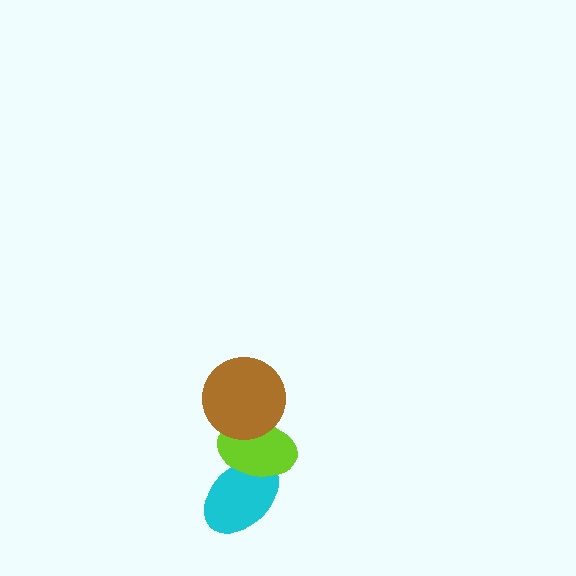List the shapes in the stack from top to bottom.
From top to bottom: the brown circle, the lime ellipse, the cyan ellipse.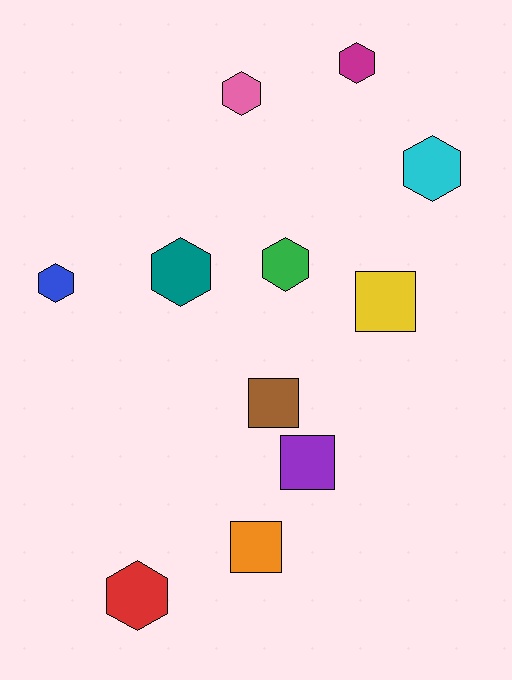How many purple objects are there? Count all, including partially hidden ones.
There is 1 purple object.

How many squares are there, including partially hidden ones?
There are 4 squares.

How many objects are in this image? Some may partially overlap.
There are 11 objects.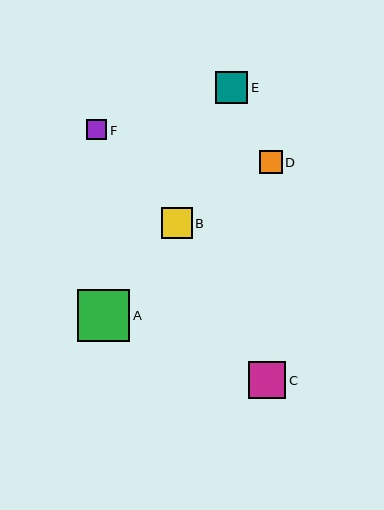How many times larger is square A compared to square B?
Square A is approximately 1.7 times the size of square B.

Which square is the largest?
Square A is the largest with a size of approximately 52 pixels.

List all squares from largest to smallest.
From largest to smallest: A, C, E, B, D, F.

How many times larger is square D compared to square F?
Square D is approximately 1.1 times the size of square F.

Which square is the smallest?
Square F is the smallest with a size of approximately 20 pixels.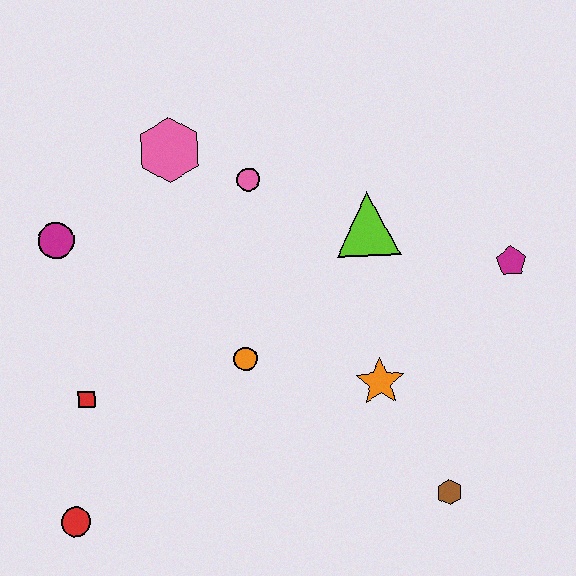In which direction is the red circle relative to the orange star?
The red circle is to the left of the orange star.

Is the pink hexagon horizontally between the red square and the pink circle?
Yes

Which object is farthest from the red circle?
The magenta pentagon is farthest from the red circle.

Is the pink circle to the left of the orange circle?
No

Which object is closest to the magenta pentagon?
The lime triangle is closest to the magenta pentagon.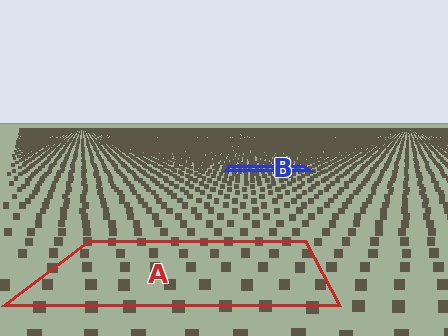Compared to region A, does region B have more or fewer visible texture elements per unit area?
Region B has more texture elements per unit area — they are packed more densely because it is farther away.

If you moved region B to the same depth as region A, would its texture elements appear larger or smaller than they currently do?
They would appear larger. At a closer depth, the same texture elements are projected at a bigger on-screen size.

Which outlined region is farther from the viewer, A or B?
Region B is farther from the viewer — the texture elements inside it appear smaller and more densely packed.